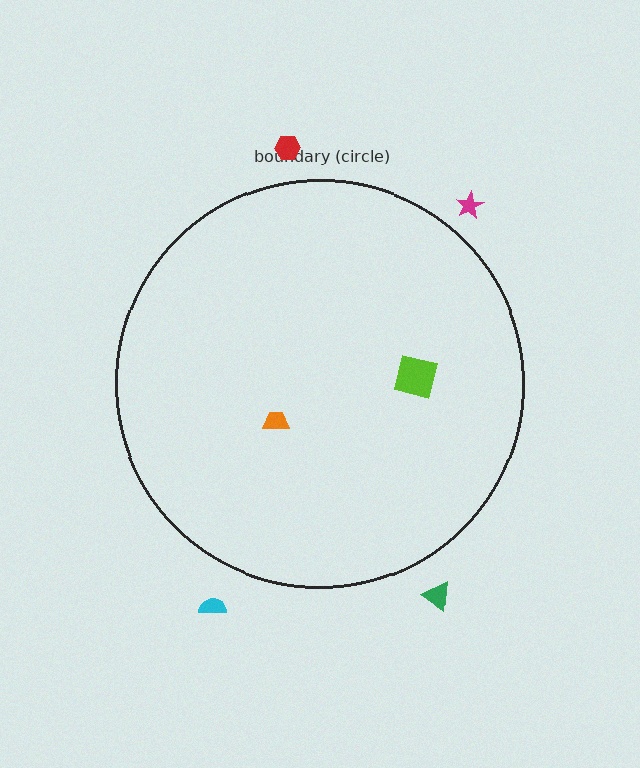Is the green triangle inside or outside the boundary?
Outside.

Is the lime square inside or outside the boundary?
Inside.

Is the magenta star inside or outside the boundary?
Outside.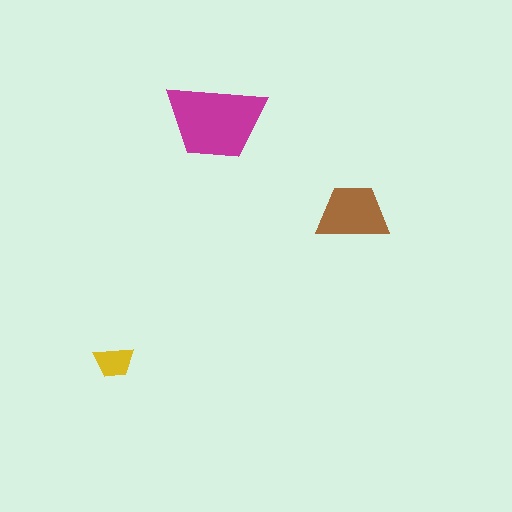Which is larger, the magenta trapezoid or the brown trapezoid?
The magenta one.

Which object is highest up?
The magenta trapezoid is topmost.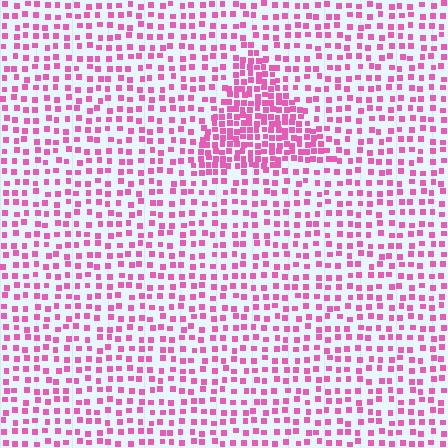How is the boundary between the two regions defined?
The boundary is defined by a change in element density (approximately 2.2x ratio). All elements are the same color, size, and shape.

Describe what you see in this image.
The image contains small pink elements arranged at two different densities. A triangle-shaped region is visible where the elements are more densely packed than the surrounding area.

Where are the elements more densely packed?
The elements are more densely packed inside the triangle boundary.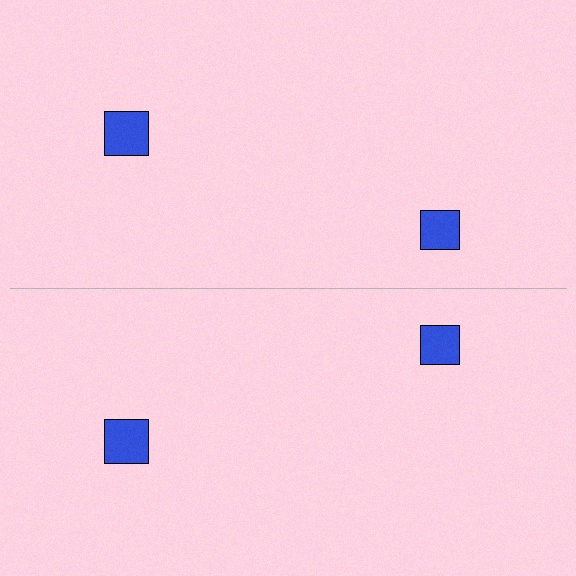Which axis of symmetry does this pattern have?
The pattern has a horizontal axis of symmetry running through the center of the image.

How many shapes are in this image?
There are 4 shapes in this image.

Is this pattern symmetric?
Yes, this pattern has bilateral (reflection) symmetry.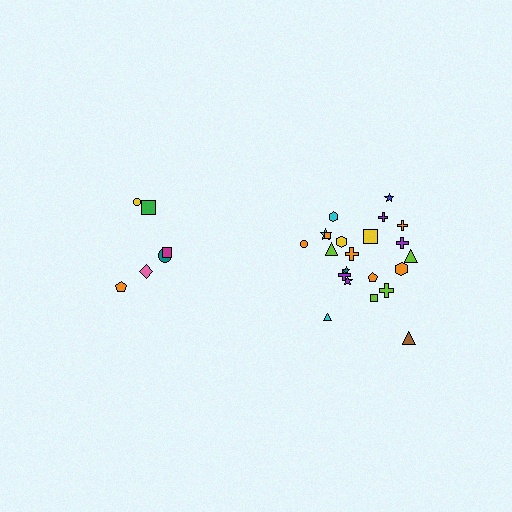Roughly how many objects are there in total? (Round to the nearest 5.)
Roughly 30 objects in total.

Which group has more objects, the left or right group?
The right group.